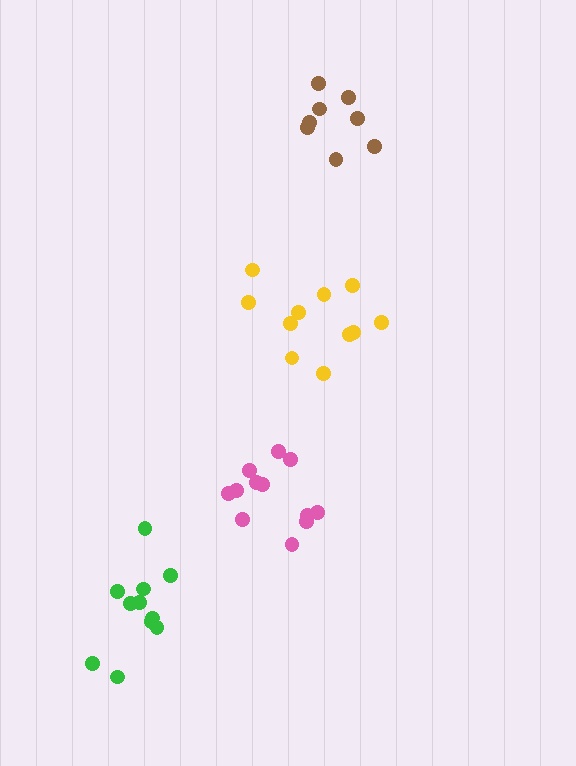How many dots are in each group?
Group 1: 11 dots, Group 2: 11 dots, Group 3: 12 dots, Group 4: 8 dots (42 total).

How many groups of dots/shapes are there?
There are 4 groups.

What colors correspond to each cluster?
The clusters are colored: green, yellow, pink, brown.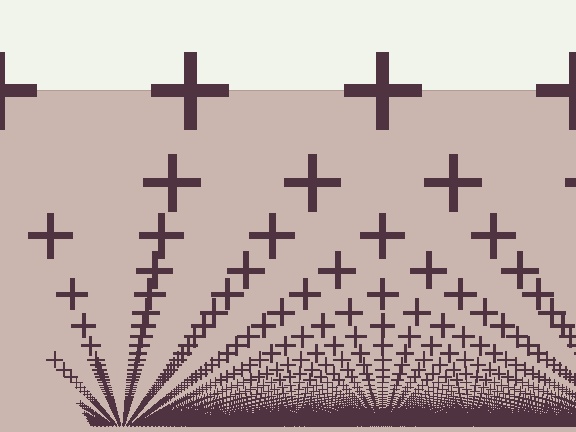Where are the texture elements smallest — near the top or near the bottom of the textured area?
Near the bottom.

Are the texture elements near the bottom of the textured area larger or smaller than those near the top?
Smaller. The gradient is inverted — elements near the bottom are smaller and denser.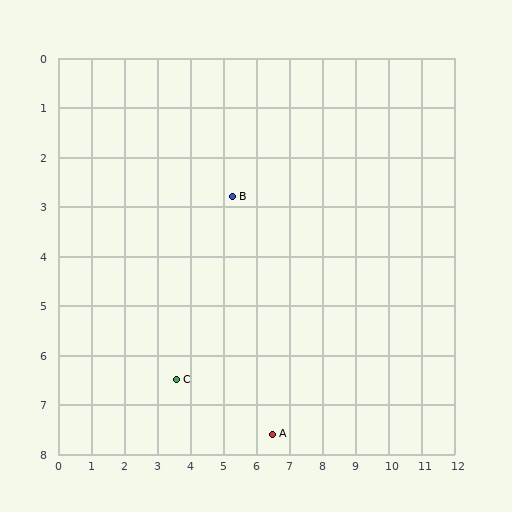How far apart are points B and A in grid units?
Points B and A are about 4.9 grid units apart.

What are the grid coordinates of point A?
Point A is at approximately (6.5, 7.6).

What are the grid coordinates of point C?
Point C is at approximately (3.6, 6.5).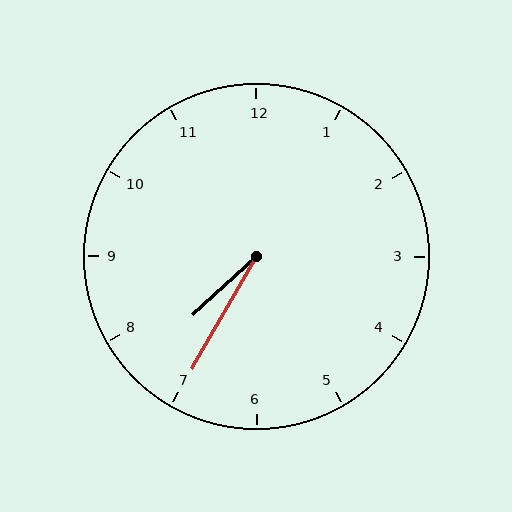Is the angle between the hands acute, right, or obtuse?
It is acute.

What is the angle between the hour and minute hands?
Approximately 18 degrees.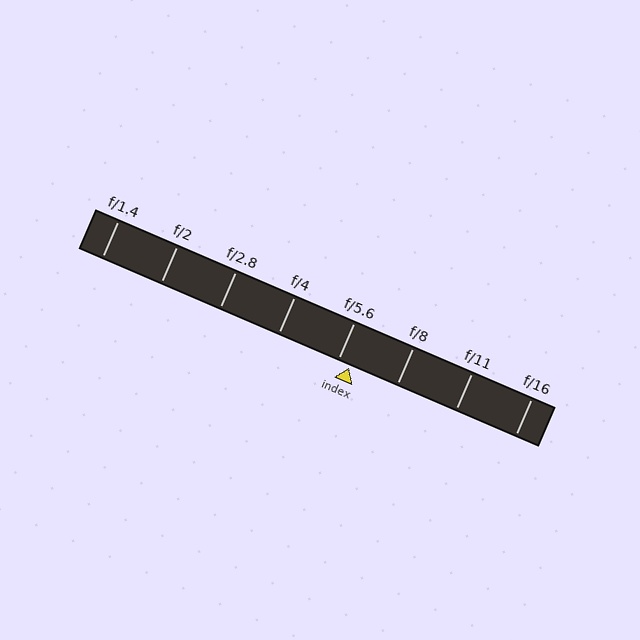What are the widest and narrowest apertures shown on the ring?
The widest aperture shown is f/1.4 and the narrowest is f/16.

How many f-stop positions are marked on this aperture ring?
There are 8 f-stop positions marked.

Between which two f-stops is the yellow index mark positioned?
The index mark is between f/5.6 and f/8.